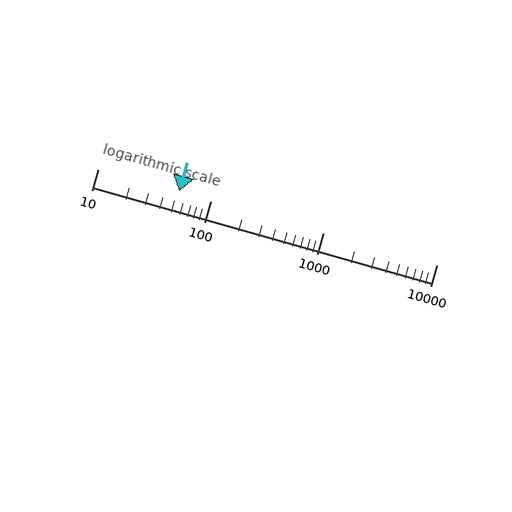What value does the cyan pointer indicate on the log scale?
The pointer indicates approximately 52.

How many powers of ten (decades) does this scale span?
The scale spans 3 decades, from 10 to 10000.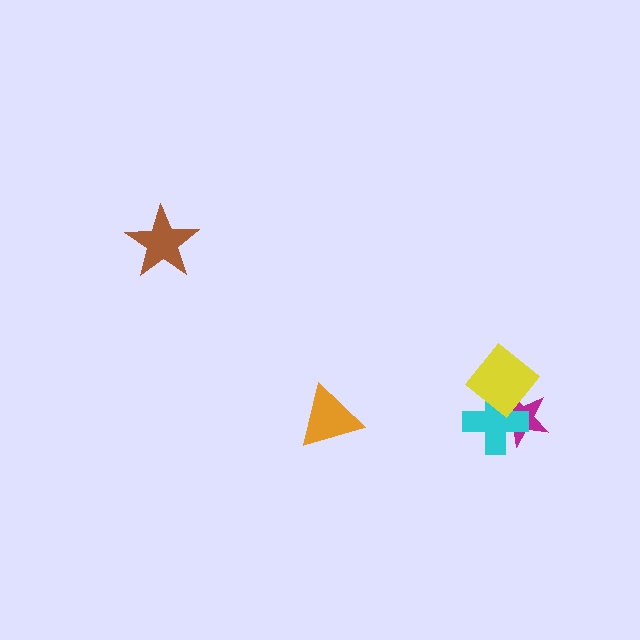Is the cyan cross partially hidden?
Yes, it is partially covered by another shape.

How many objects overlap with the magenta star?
2 objects overlap with the magenta star.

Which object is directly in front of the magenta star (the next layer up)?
The cyan cross is directly in front of the magenta star.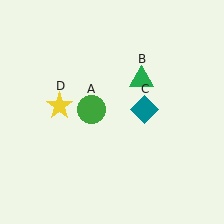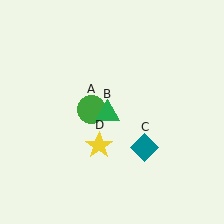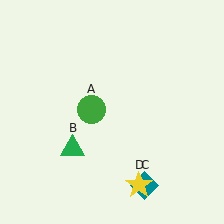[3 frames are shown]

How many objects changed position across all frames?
3 objects changed position: green triangle (object B), teal diamond (object C), yellow star (object D).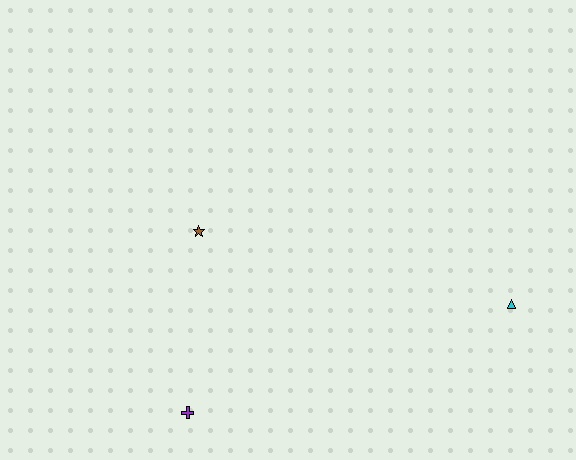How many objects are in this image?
There are 3 objects.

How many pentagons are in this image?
There are no pentagons.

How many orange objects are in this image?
There are no orange objects.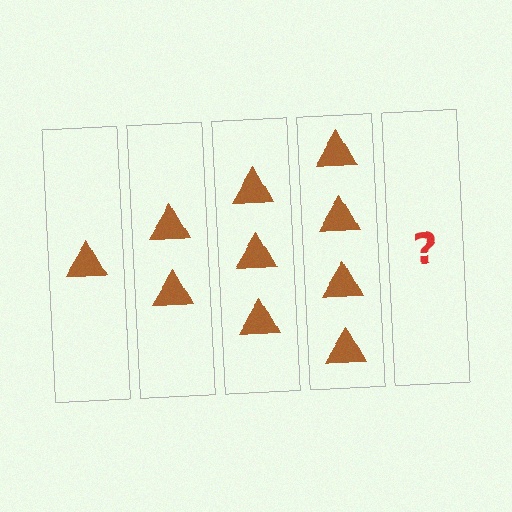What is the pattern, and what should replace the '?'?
The pattern is that each step adds one more triangle. The '?' should be 5 triangles.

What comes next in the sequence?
The next element should be 5 triangles.